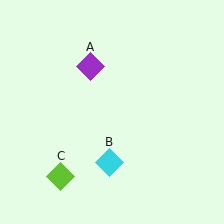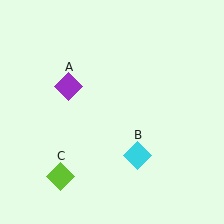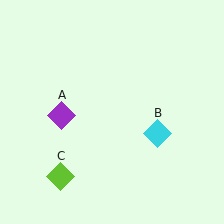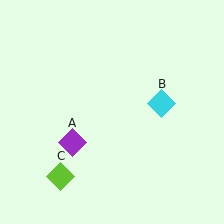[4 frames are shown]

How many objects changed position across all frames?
2 objects changed position: purple diamond (object A), cyan diamond (object B).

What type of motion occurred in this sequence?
The purple diamond (object A), cyan diamond (object B) rotated counterclockwise around the center of the scene.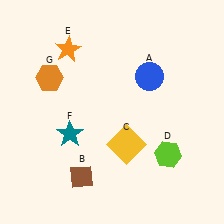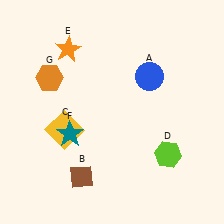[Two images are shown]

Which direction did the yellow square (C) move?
The yellow square (C) moved left.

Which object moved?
The yellow square (C) moved left.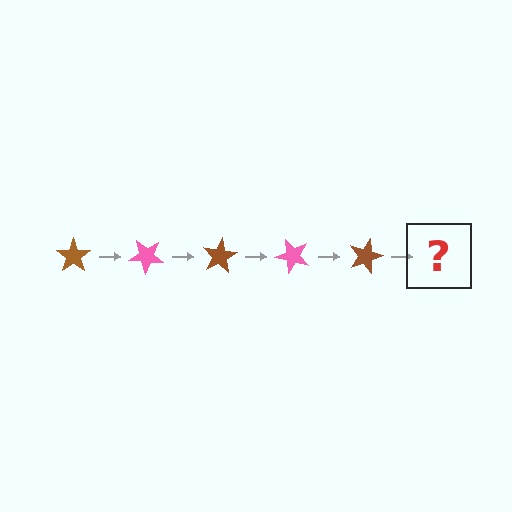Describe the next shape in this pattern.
It should be a pink star, rotated 200 degrees from the start.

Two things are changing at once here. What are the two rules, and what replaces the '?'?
The two rules are that it rotates 40 degrees each step and the color cycles through brown and pink. The '?' should be a pink star, rotated 200 degrees from the start.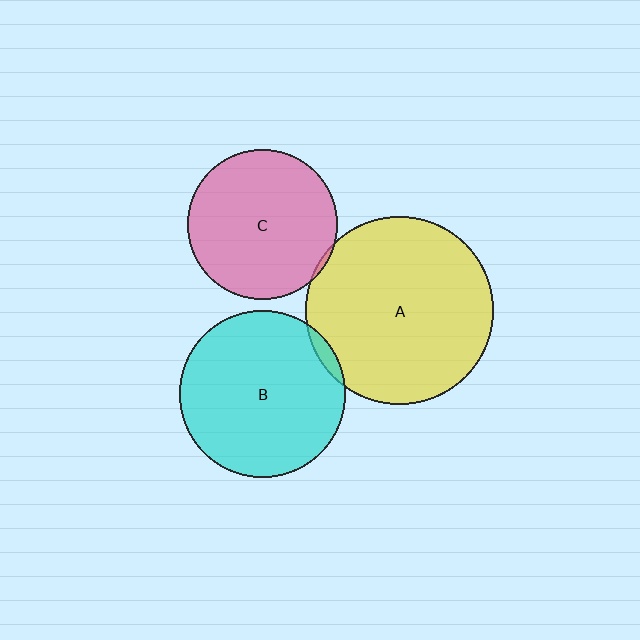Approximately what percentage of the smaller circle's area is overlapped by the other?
Approximately 5%.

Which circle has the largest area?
Circle A (yellow).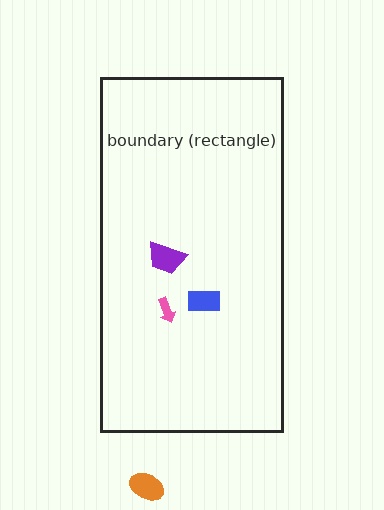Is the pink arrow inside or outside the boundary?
Inside.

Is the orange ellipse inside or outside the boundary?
Outside.